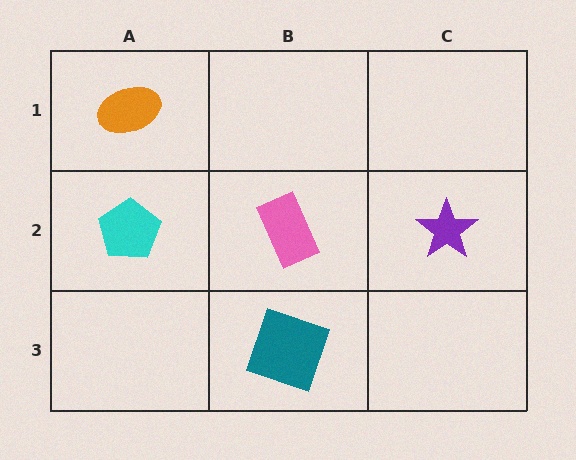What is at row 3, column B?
A teal square.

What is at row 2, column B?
A pink rectangle.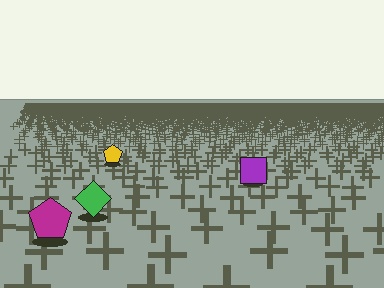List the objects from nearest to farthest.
From nearest to farthest: the magenta pentagon, the green diamond, the purple square, the yellow pentagon.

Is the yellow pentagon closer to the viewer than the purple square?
No. The purple square is closer — you can tell from the texture gradient: the ground texture is coarser near it.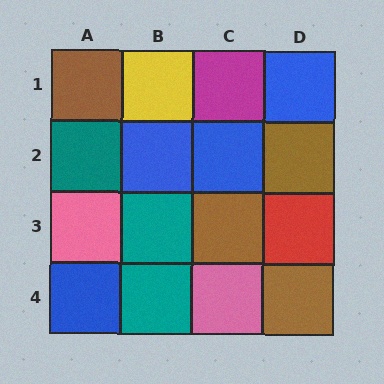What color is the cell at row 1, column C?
Magenta.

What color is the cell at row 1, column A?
Brown.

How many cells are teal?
3 cells are teal.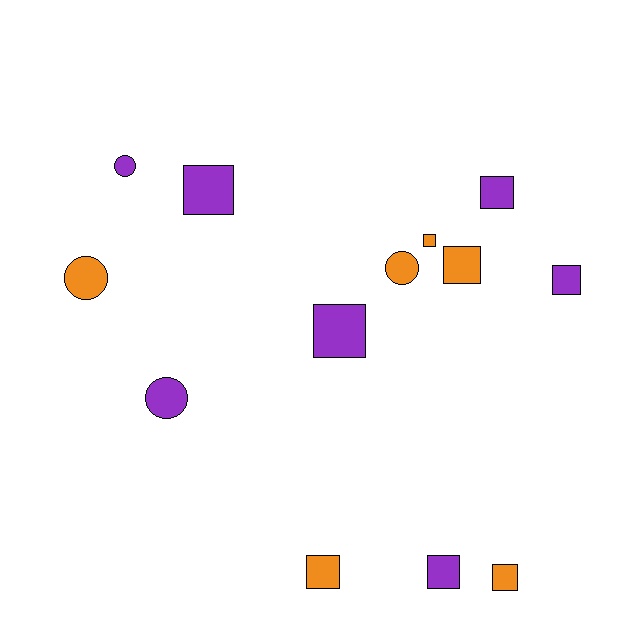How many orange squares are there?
There are 4 orange squares.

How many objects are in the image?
There are 13 objects.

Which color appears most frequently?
Purple, with 7 objects.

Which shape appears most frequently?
Square, with 9 objects.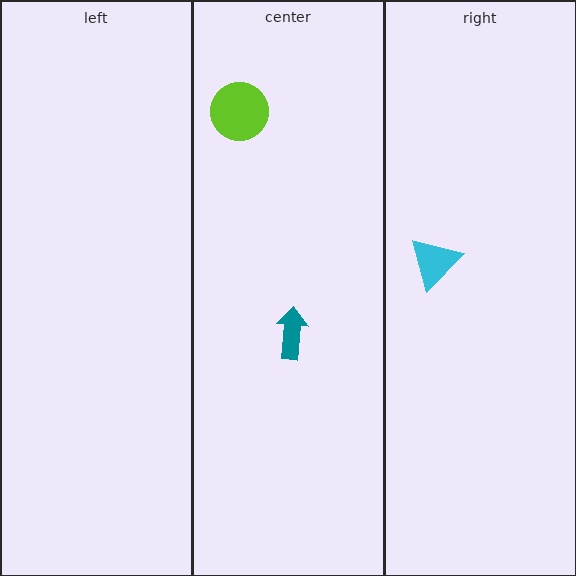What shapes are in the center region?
The teal arrow, the lime circle.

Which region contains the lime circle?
The center region.